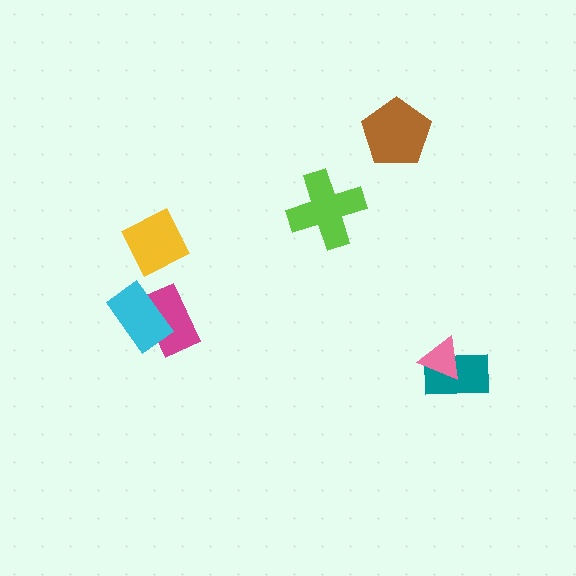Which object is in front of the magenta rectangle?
The cyan rectangle is in front of the magenta rectangle.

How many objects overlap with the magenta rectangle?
1 object overlaps with the magenta rectangle.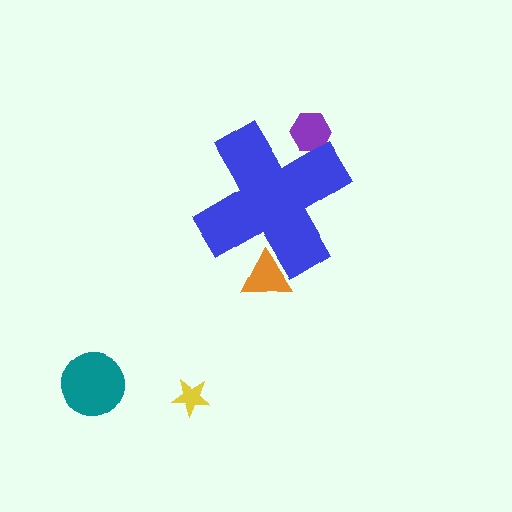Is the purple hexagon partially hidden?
Yes, the purple hexagon is partially hidden behind the blue cross.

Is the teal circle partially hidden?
No, the teal circle is fully visible.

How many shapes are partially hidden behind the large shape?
2 shapes are partially hidden.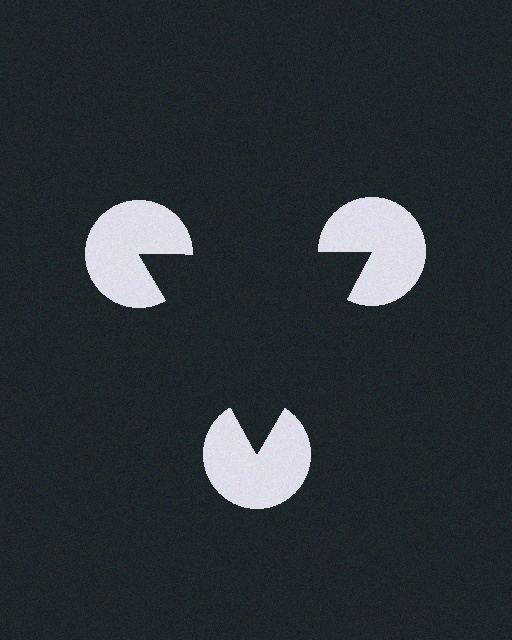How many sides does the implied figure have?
3 sides.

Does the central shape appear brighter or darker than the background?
It typically appears slightly darker than the background, even though no actual brightness change is drawn.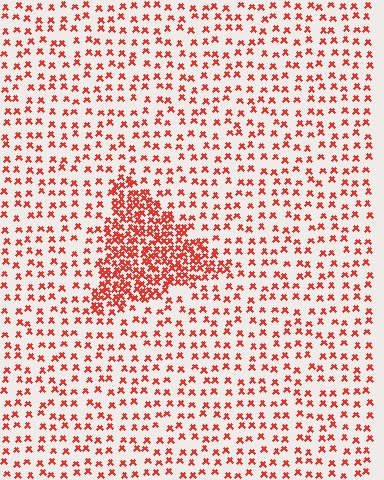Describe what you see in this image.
The image contains small red elements arranged at two different densities. A triangle-shaped region is visible where the elements are more densely packed than the surrounding area.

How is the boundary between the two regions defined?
The boundary is defined by a change in element density (approximately 2.8x ratio). All elements are the same color, size, and shape.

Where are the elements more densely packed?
The elements are more densely packed inside the triangle boundary.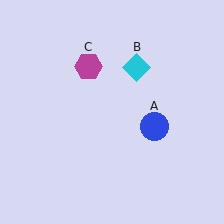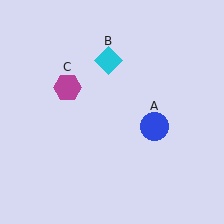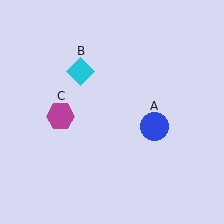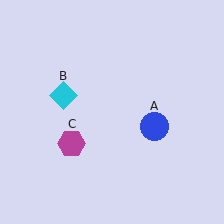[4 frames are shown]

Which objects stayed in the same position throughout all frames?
Blue circle (object A) remained stationary.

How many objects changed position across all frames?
2 objects changed position: cyan diamond (object B), magenta hexagon (object C).